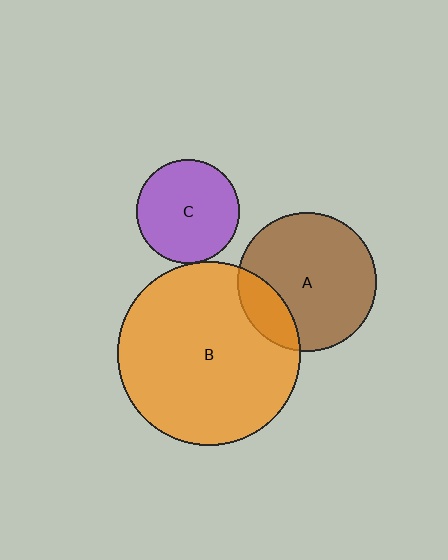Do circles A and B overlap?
Yes.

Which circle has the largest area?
Circle B (orange).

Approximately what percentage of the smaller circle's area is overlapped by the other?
Approximately 20%.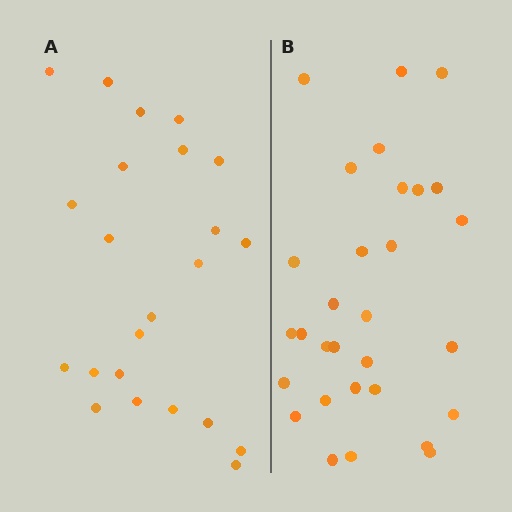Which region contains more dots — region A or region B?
Region B (the right region) has more dots.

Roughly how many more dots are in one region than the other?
Region B has roughly 8 or so more dots than region A.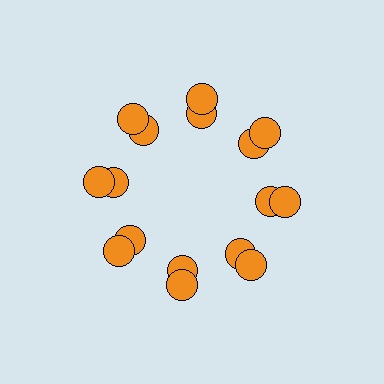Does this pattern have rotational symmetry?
Yes, this pattern has 8-fold rotational symmetry. It looks the same after rotating 45 degrees around the center.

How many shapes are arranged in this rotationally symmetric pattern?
There are 16 shapes, arranged in 8 groups of 2.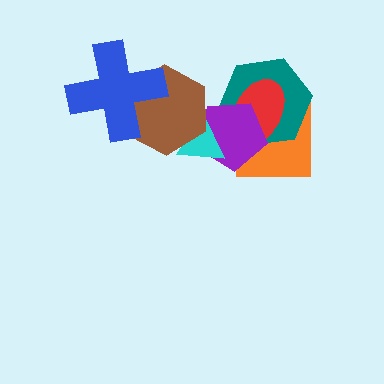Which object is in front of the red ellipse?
The purple pentagon is in front of the red ellipse.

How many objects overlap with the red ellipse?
3 objects overlap with the red ellipse.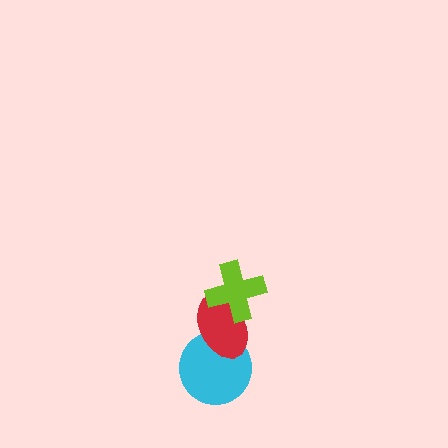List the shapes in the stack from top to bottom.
From top to bottom: the lime cross, the red ellipse, the cyan circle.